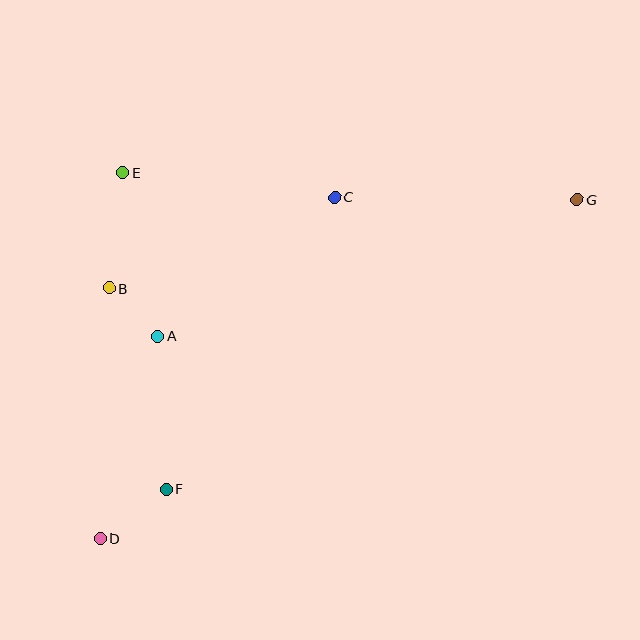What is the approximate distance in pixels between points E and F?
The distance between E and F is approximately 320 pixels.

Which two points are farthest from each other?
Points D and G are farthest from each other.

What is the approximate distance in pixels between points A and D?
The distance between A and D is approximately 210 pixels.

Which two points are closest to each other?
Points A and B are closest to each other.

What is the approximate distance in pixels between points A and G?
The distance between A and G is approximately 441 pixels.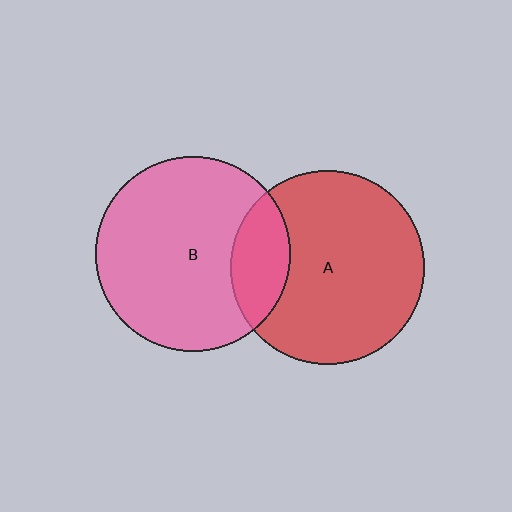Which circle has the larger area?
Circle B (pink).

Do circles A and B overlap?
Yes.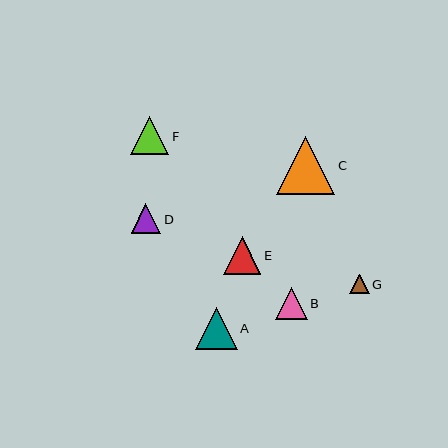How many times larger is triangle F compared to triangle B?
Triangle F is approximately 1.2 times the size of triangle B.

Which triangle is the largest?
Triangle C is the largest with a size of approximately 58 pixels.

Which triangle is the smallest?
Triangle G is the smallest with a size of approximately 19 pixels.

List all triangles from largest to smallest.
From largest to smallest: C, A, E, F, B, D, G.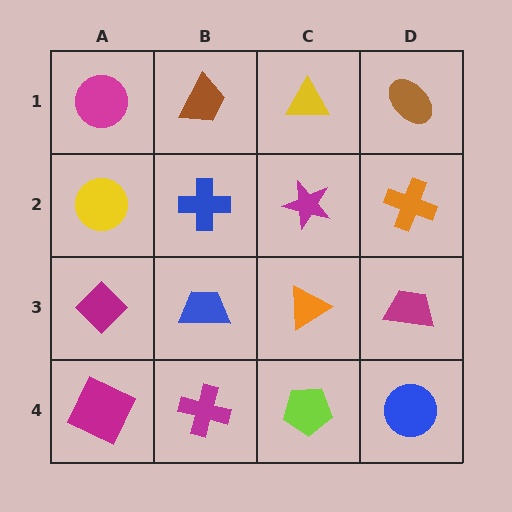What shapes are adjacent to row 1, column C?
A magenta star (row 2, column C), a brown trapezoid (row 1, column B), a brown ellipse (row 1, column D).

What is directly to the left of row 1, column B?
A magenta circle.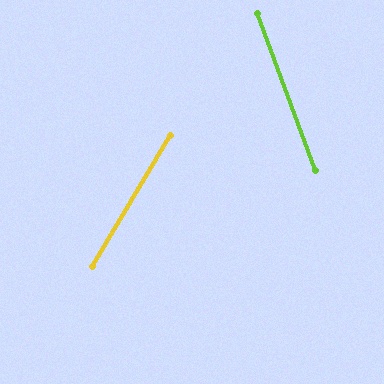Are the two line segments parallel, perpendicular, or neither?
Neither parallel nor perpendicular — they differ by about 51°.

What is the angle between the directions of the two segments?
Approximately 51 degrees.